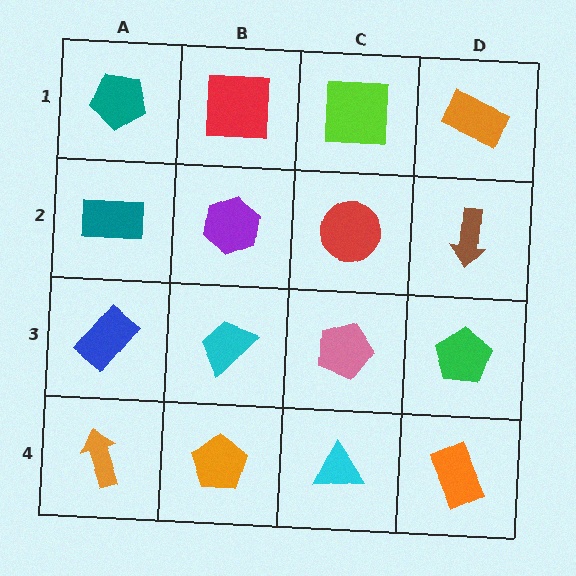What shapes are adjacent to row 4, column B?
A cyan trapezoid (row 3, column B), an orange arrow (row 4, column A), a cyan triangle (row 4, column C).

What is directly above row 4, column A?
A blue rectangle.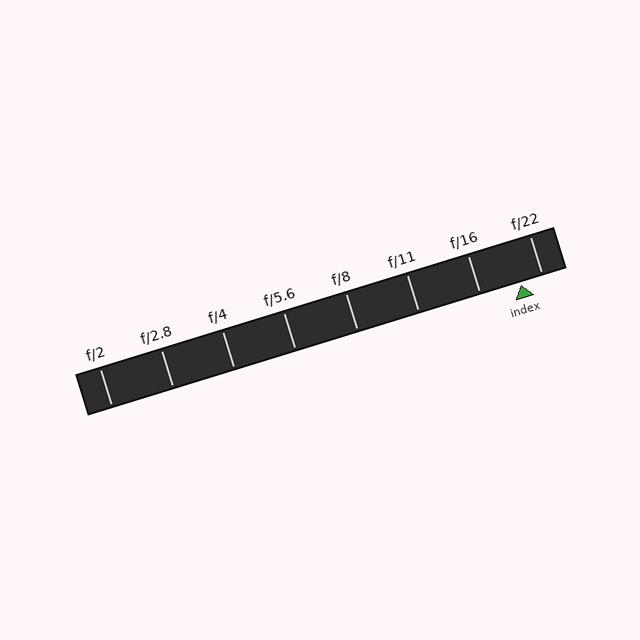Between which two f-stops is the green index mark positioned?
The index mark is between f/16 and f/22.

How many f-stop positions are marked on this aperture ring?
There are 8 f-stop positions marked.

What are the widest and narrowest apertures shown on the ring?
The widest aperture shown is f/2 and the narrowest is f/22.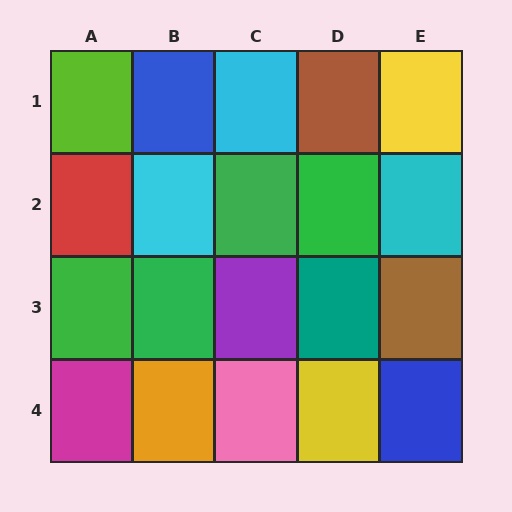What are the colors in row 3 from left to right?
Green, green, purple, teal, brown.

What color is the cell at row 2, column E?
Cyan.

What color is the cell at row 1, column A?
Lime.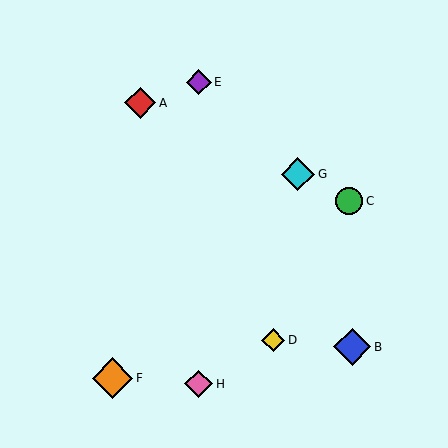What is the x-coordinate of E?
Object E is at x≈199.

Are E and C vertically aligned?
No, E is at x≈199 and C is at x≈349.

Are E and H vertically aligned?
Yes, both are at x≈199.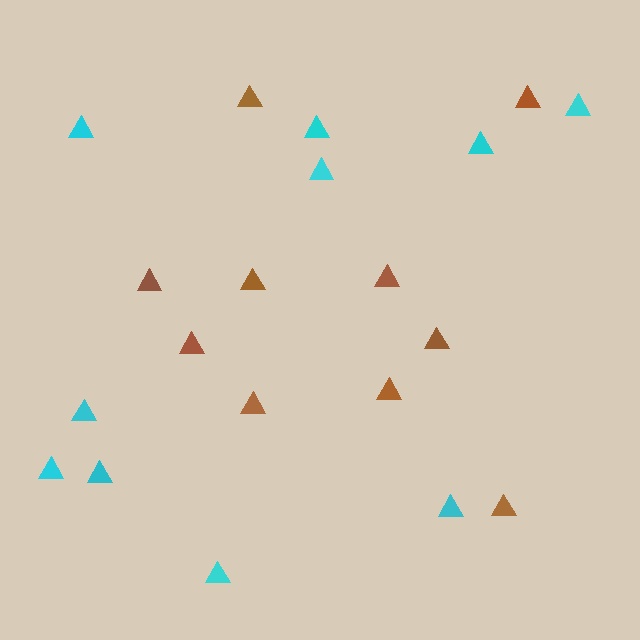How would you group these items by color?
There are 2 groups: one group of brown triangles (10) and one group of cyan triangles (10).